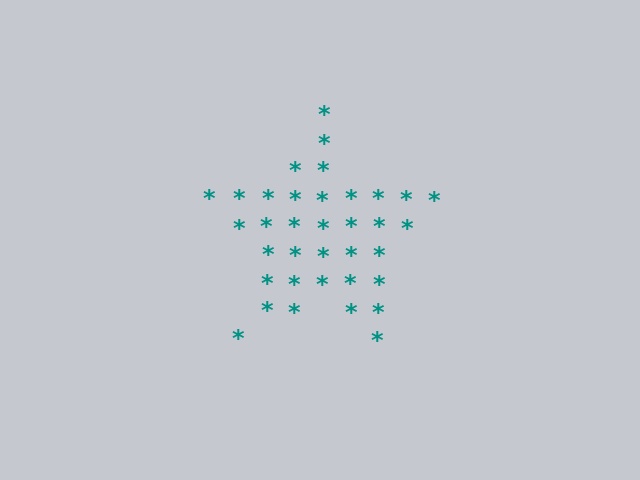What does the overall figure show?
The overall figure shows a star.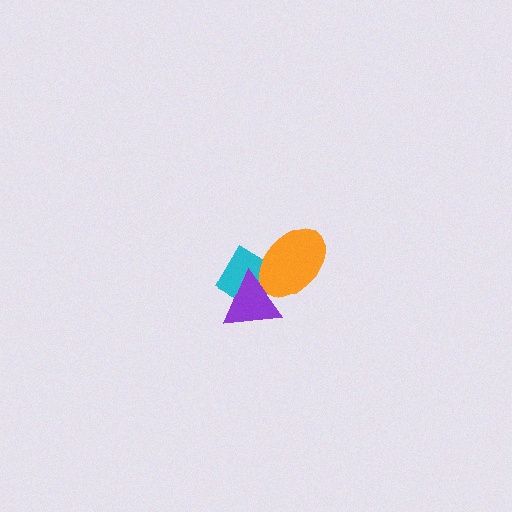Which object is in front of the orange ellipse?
The purple triangle is in front of the orange ellipse.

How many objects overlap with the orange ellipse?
2 objects overlap with the orange ellipse.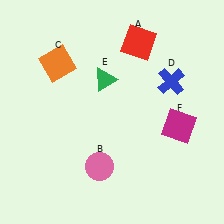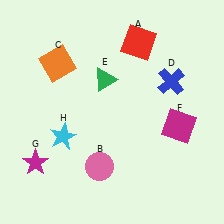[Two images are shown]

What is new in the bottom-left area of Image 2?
A magenta star (G) was added in the bottom-left area of Image 2.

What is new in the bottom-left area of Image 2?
A cyan star (H) was added in the bottom-left area of Image 2.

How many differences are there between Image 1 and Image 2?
There are 2 differences between the two images.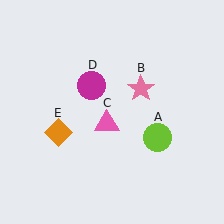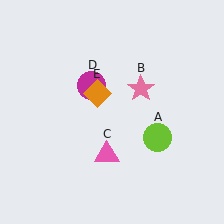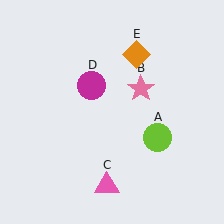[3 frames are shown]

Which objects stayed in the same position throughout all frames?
Lime circle (object A) and pink star (object B) and magenta circle (object D) remained stationary.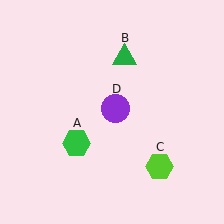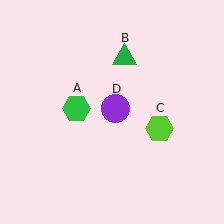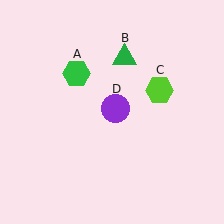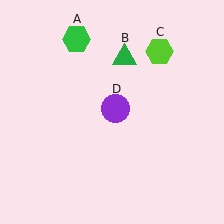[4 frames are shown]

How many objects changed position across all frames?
2 objects changed position: green hexagon (object A), lime hexagon (object C).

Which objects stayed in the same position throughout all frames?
Green triangle (object B) and purple circle (object D) remained stationary.